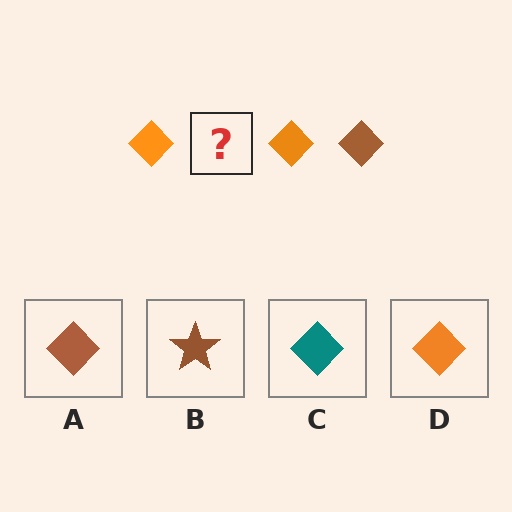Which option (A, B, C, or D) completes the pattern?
A.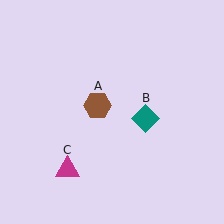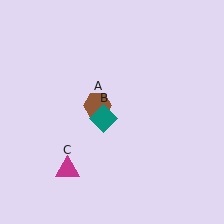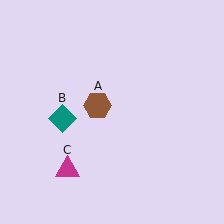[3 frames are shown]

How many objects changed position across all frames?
1 object changed position: teal diamond (object B).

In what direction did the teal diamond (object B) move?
The teal diamond (object B) moved left.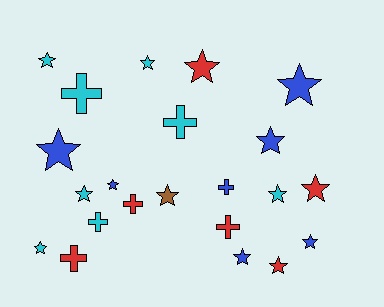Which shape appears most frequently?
Star, with 15 objects.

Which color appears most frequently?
Cyan, with 8 objects.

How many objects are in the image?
There are 22 objects.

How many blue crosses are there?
There is 1 blue cross.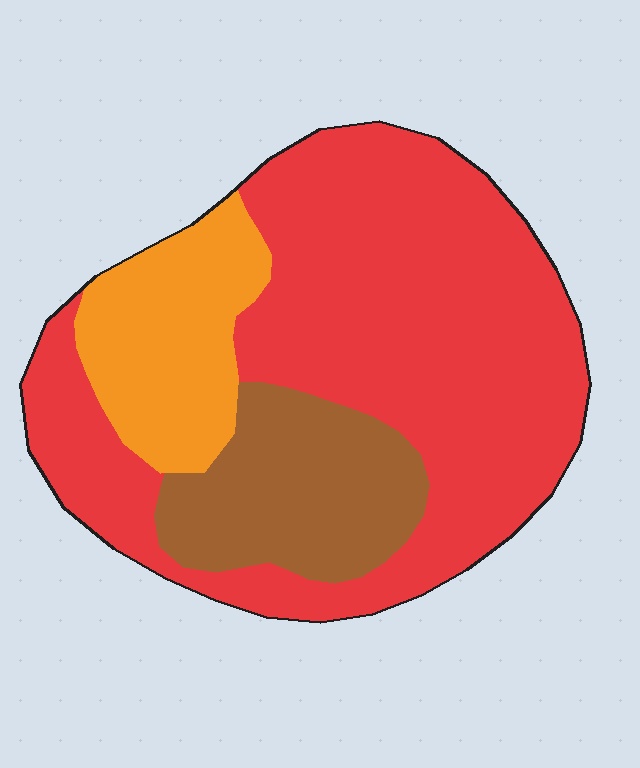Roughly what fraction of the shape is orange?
Orange covers 17% of the shape.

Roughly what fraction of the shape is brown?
Brown takes up about one fifth (1/5) of the shape.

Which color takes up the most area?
Red, at roughly 65%.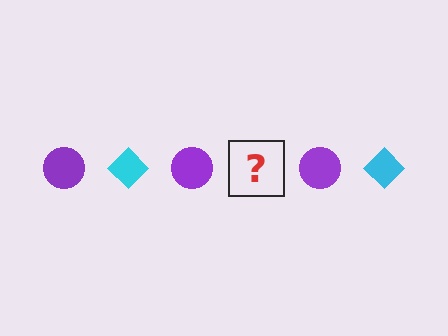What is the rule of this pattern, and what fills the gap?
The rule is that the pattern alternates between purple circle and cyan diamond. The gap should be filled with a cyan diamond.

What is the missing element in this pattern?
The missing element is a cyan diamond.